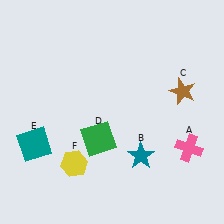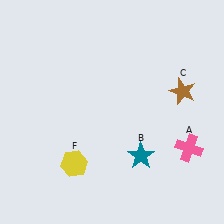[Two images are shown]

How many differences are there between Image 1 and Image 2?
There are 2 differences between the two images.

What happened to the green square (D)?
The green square (D) was removed in Image 2. It was in the bottom-left area of Image 1.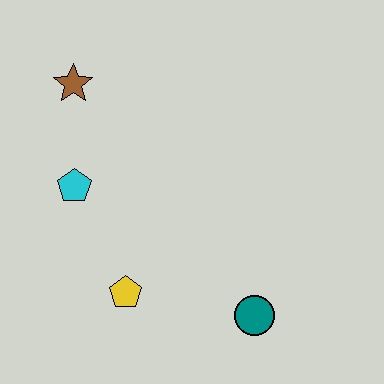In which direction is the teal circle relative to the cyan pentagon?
The teal circle is to the right of the cyan pentagon.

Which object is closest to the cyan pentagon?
The brown star is closest to the cyan pentagon.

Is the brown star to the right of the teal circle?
No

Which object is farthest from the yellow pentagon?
The brown star is farthest from the yellow pentagon.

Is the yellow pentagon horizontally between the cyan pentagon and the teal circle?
Yes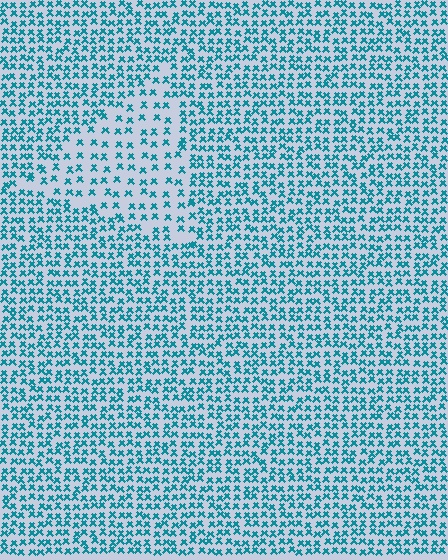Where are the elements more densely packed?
The elements are more densely packed outside the triangle boundary.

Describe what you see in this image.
The image contains small teal elements arranged at two different densities. A triangle-shaped region is visible where the elements are less densely packed than the surrounding area.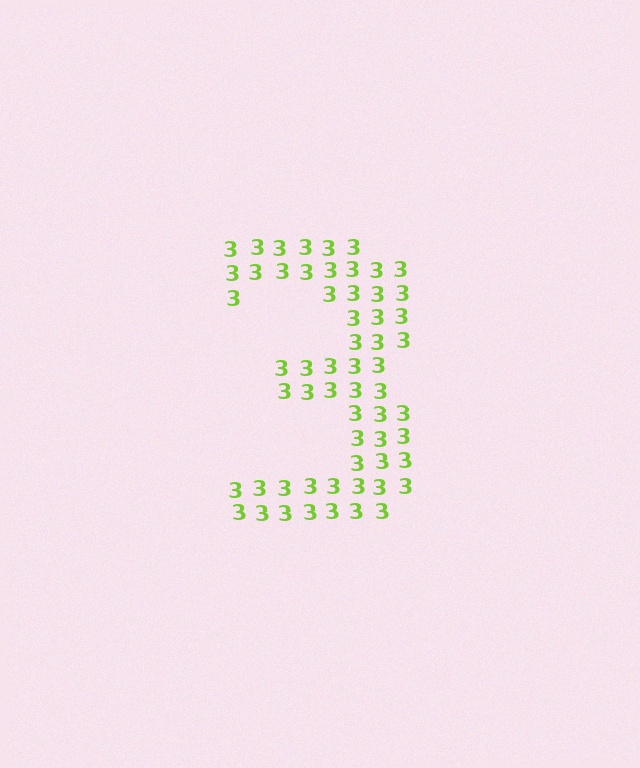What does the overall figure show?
The overall figure shows the digit 3.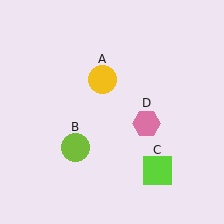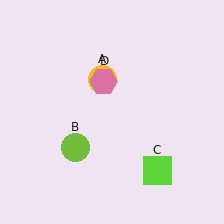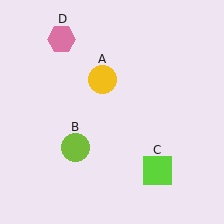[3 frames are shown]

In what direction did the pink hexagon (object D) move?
The pink hexagon (object D) moved up and to the left.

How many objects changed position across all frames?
1 object changed position: pink hexagon (object D).